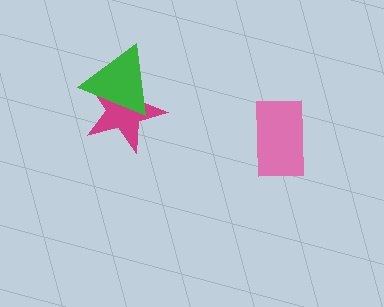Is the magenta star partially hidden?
Yes, it is partially covered by another shape.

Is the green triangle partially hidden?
No, no other shape covers it.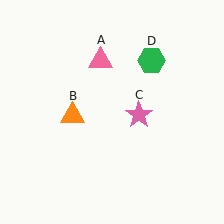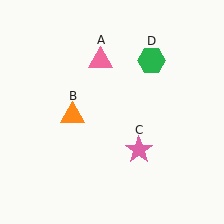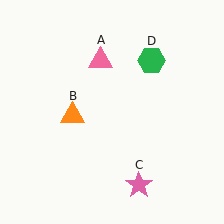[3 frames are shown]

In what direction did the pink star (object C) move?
The pink star (object C) moved down.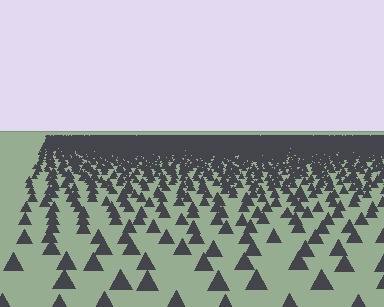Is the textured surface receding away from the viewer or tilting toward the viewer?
The surface is receding away from the viewer. Texture elements get smaller and denser toward the top.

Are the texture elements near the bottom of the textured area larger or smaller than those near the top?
Larger. Near the bottom, elements are closer to the viewer and appear at a bigger on-screen size.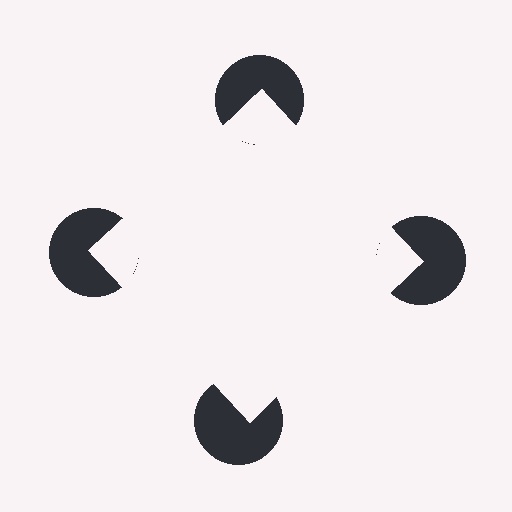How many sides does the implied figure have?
4 sides.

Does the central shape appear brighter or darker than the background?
It typically appears slightly brighter than the background, even though no actual brightness change is drawn.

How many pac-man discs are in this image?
There are 4 — one at each vertex of the illusory square.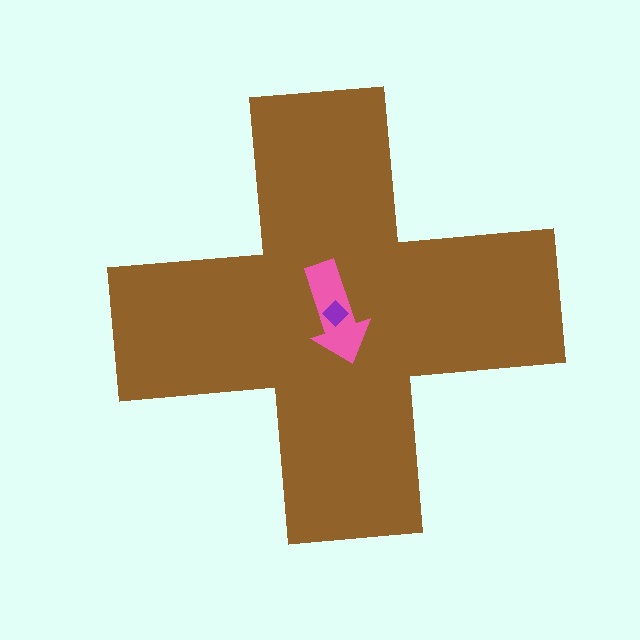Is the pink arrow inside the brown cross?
Yes.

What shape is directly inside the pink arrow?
The purple diamond.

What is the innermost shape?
The purple diamond.